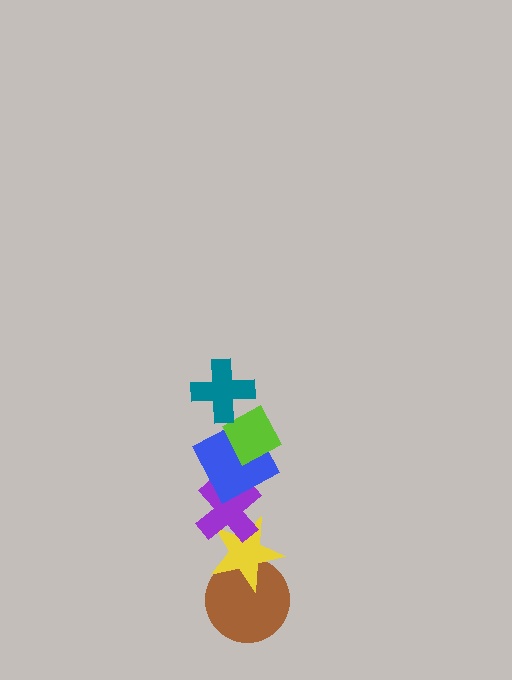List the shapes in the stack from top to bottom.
From top to bottom: the teal cross, the lime diamond, the blue square, the purple cross, the yellow star, the brown circle.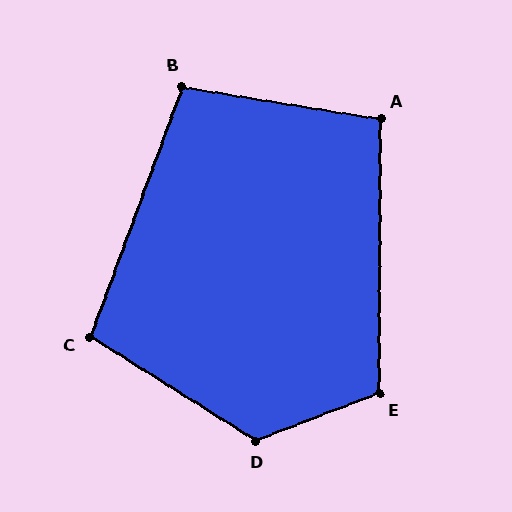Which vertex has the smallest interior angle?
A, at approximately 99 degrees.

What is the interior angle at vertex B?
Approximately 101 degrees (obtuse).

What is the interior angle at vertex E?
Approximately 111 degrees (obtuse).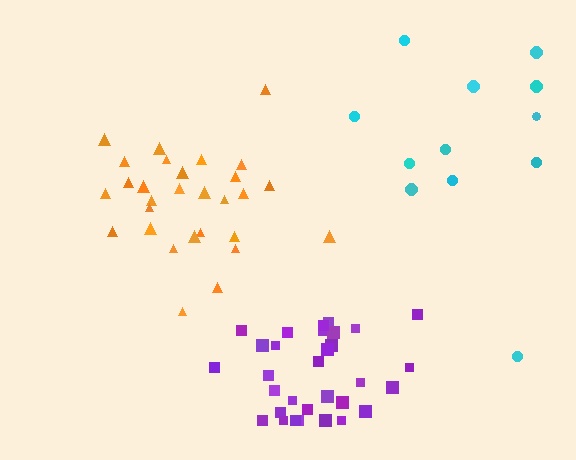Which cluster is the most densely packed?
Purple.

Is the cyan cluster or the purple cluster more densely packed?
Purple.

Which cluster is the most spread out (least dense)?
Cyan.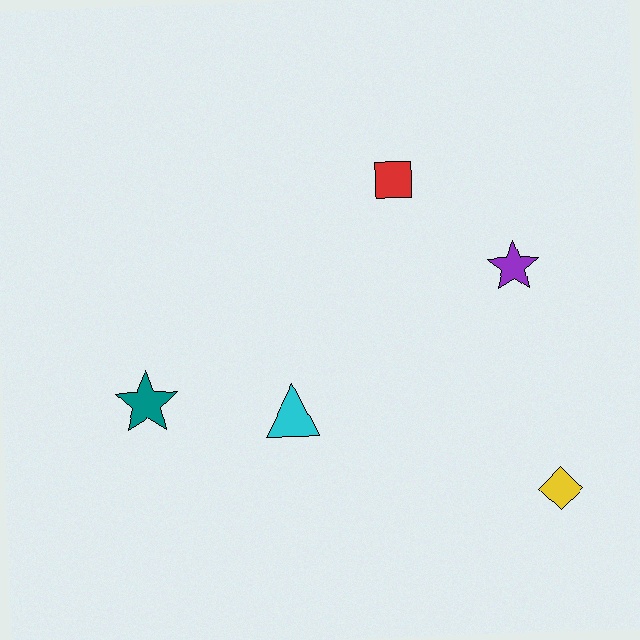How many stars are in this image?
There are 2 stars.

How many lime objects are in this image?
There are no lime objects.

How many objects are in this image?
There are 5 objects.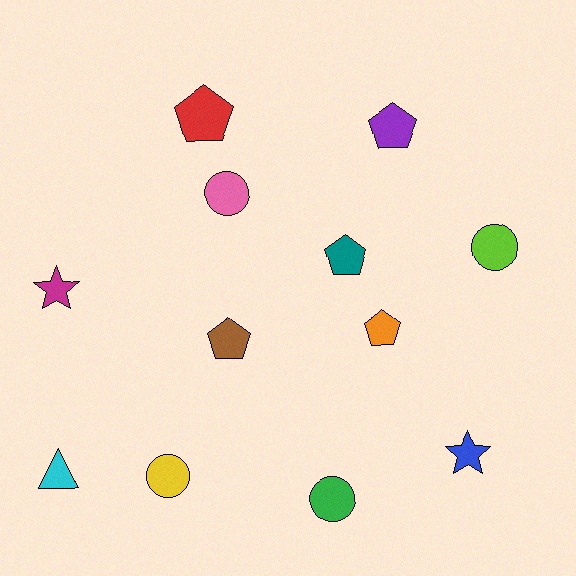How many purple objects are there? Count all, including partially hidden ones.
There is 1 purple object.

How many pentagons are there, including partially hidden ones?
There are 5 pentagons.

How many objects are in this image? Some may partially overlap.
There are 12 objects.